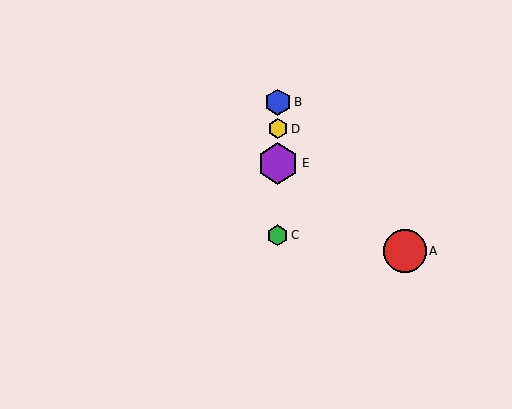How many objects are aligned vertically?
4 objects (B, C, D, E) are aligned vertically.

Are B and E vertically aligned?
Yes, both are at x≈278.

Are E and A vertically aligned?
No, E is at x≈278 and A is at x≈405.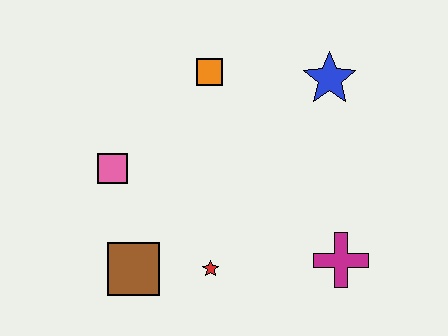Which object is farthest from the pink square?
The magenta cross is farthest from the pink square.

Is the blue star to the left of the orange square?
No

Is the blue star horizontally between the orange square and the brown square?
No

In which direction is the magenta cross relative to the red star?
The magenta cross is to the right of the red star.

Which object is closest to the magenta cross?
The red star is closest to the magenta cross.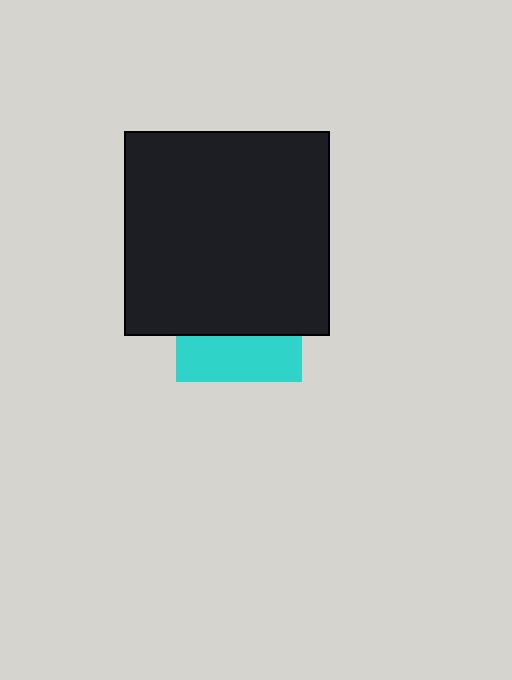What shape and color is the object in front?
The object in front is a black square.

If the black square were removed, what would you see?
You would see the complete cyan square.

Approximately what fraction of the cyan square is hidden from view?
Roughly 63% of the cyan square is hidden behind the black square.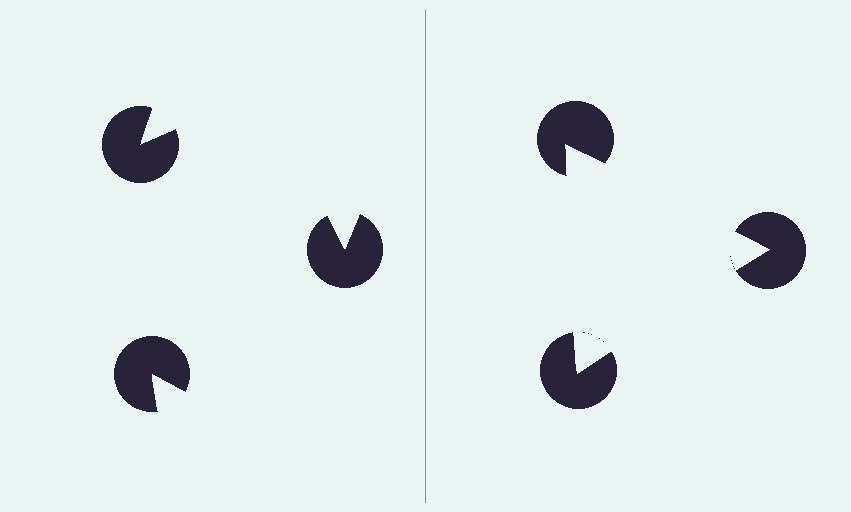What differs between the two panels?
The pac-man discs are positioned identically on both sides; only the wedge orientations differ. On the right they align to a triangle; on the left they are misaligned.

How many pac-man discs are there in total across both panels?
6 — 3 on each side.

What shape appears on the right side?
An illusory triangle.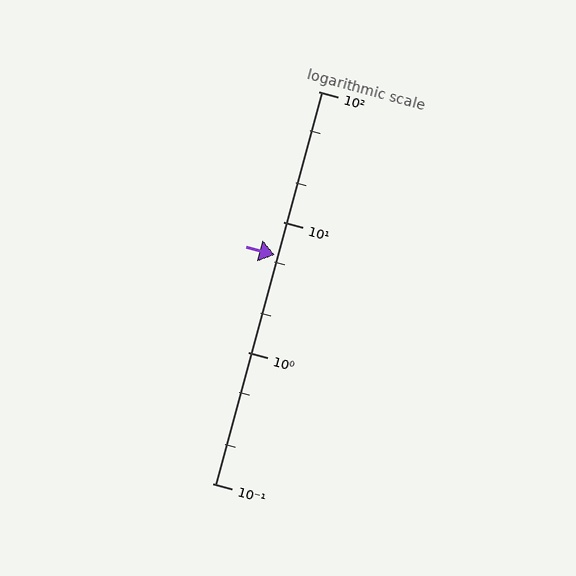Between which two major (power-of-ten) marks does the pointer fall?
The pointer is between 1 and 10.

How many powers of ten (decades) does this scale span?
The scale spans 3 decades, from 0.1 to 100.